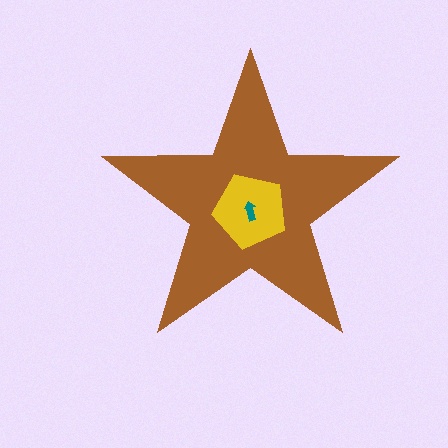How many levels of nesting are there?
3.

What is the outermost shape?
The brown star.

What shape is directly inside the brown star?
The yellow pentagon.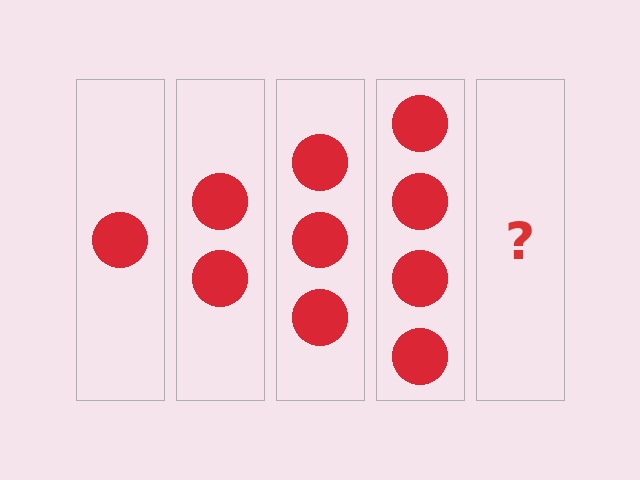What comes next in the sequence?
The next element should be 5 circles.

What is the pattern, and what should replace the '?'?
The pattern is that each step adds one more circle. The '?' should be 5 circles.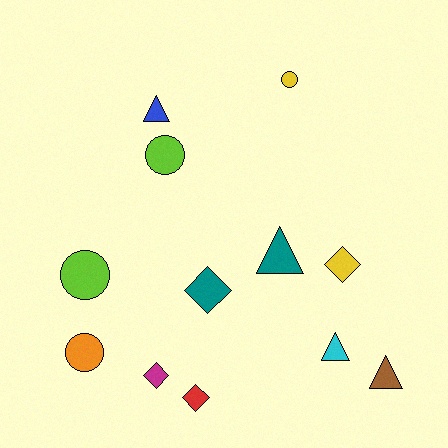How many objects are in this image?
There are 12 objects.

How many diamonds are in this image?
There are 4 diamonds.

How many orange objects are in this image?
There is 1 orange object.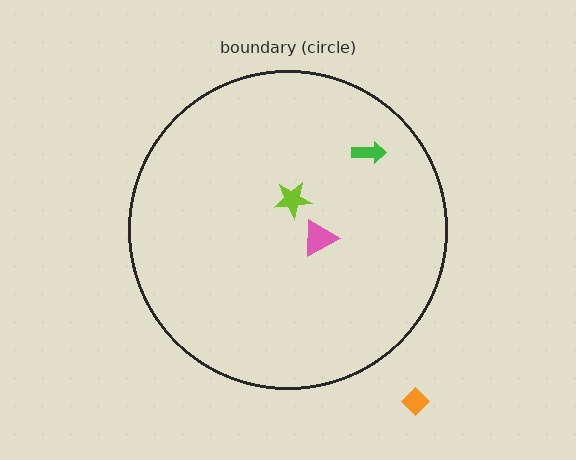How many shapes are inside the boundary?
3 inside, 1 outside.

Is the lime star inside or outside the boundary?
Inside.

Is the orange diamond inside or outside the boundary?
Outside.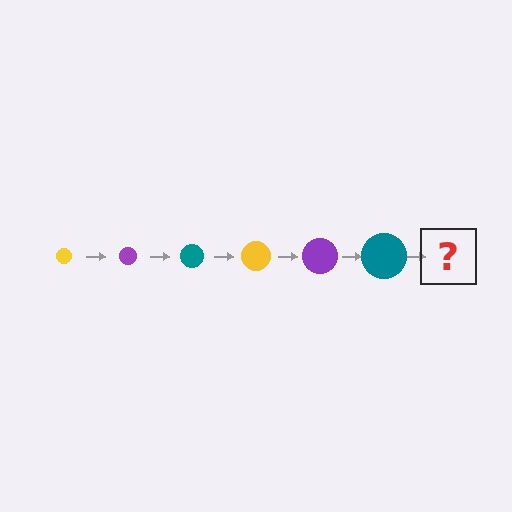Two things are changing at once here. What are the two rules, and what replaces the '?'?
The two rules are that the circle grows larger each step and the color cycles through yellow, purple, and teal. The '?' should be a yellow circle, larger than the previous one.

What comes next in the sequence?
The next element should be a yellow circle, larger than the previous one.